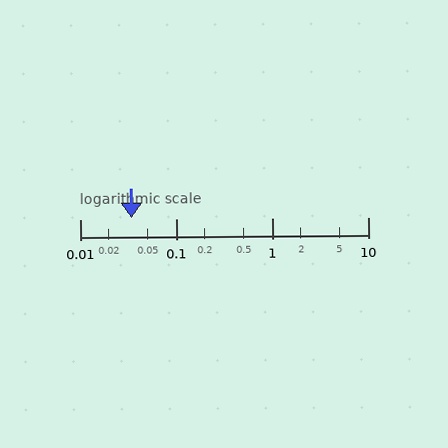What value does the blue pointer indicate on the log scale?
The pointer indicates approximately 0.034.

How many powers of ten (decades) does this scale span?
The scale spans 3 decades, from 0.01 to 10.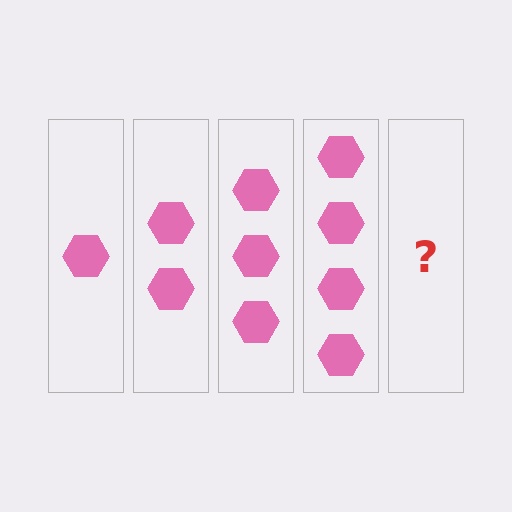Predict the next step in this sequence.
The next step is 5 hexagons.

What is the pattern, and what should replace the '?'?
The pattern is that each step adds one more hexagon. The '?' should be 5 hexagons.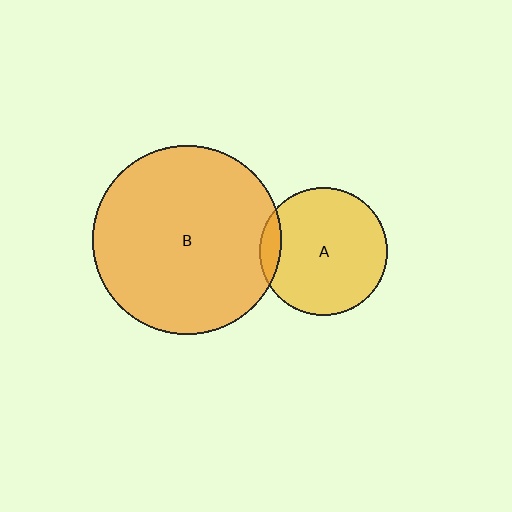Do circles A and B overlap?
Yes.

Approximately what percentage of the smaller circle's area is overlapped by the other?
Approximately 10%.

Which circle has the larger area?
Circle B (orange).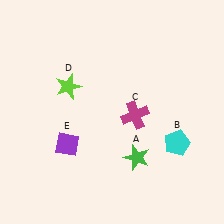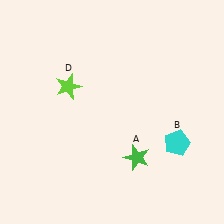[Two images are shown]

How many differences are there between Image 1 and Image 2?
There are 2 differences between the two images.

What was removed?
The magenta cross (C), the purple diamond (E) were removed in Image 2.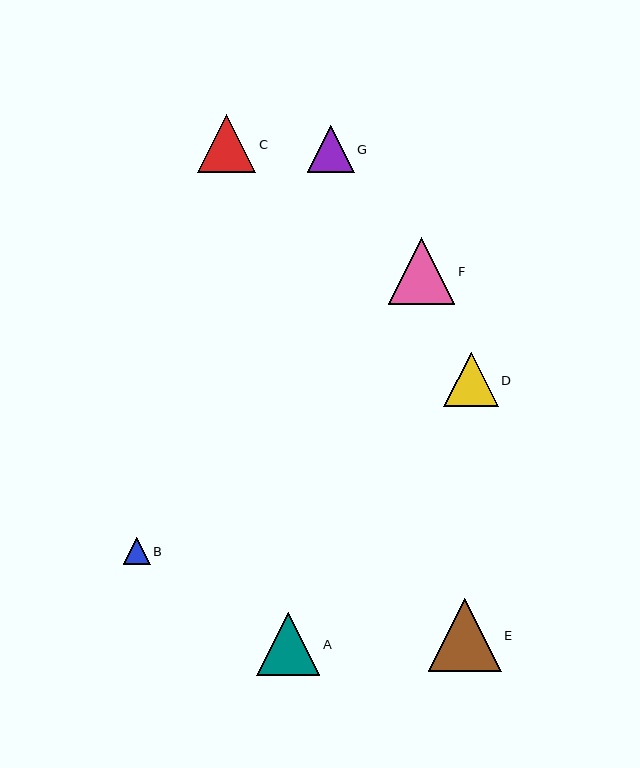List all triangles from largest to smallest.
From largest to smallest: E, F, A, C, D, G, B.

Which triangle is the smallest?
Triangle B is the smallest with a size of approximately 27 pixels.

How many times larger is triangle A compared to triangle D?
Triangle A is approximately 1.2 times the size of triangle D.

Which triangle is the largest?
Triangle E is the largest with a size of approximately 73 pixels.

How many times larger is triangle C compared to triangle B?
Triangle C is approximately 2.1 times the size of triangle B.